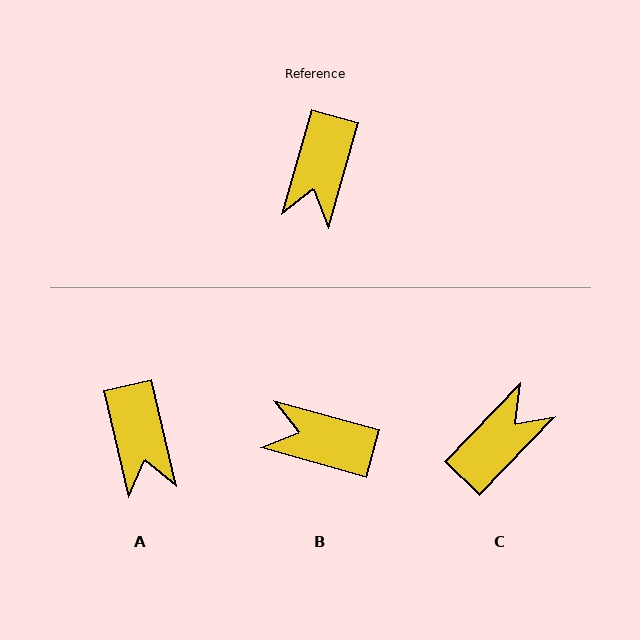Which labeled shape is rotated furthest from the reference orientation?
C, about 152 degrees away.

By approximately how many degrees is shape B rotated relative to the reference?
Approximately 89 degrees clockwise.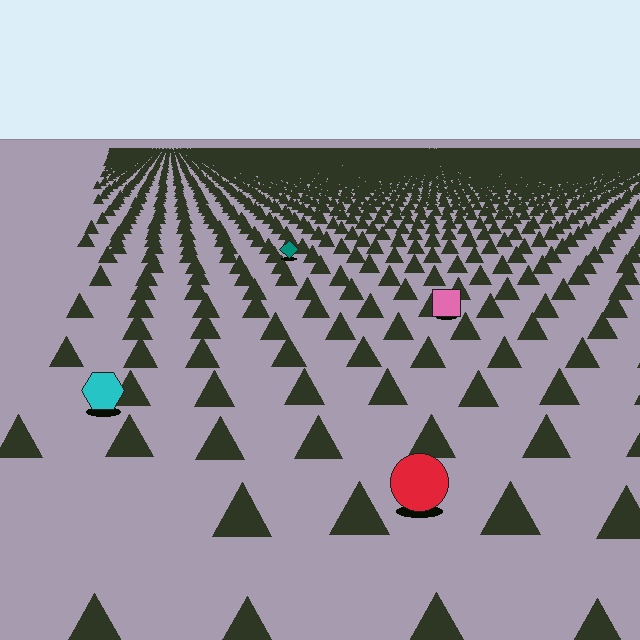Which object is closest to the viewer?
The red circle is closest. The texture marks near it are larger and more spread out.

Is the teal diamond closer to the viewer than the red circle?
No. The red circle is closer — you can tell from the texture gradient: the ground texture is coarser near it.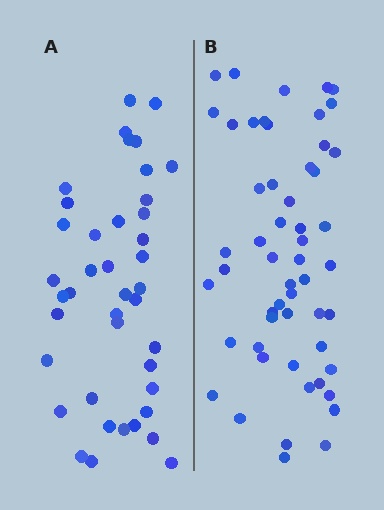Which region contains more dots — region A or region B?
Region B (the right region) has more dots.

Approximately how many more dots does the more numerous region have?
Region B has approximately 15 more dots than region A.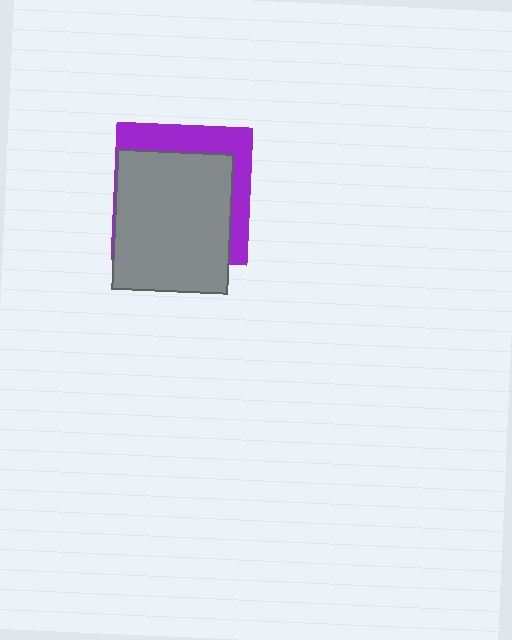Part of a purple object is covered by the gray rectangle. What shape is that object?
It is a square.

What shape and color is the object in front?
The object in front is a gray rectangle.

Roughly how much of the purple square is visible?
A small part of it is visible (roughly 32%).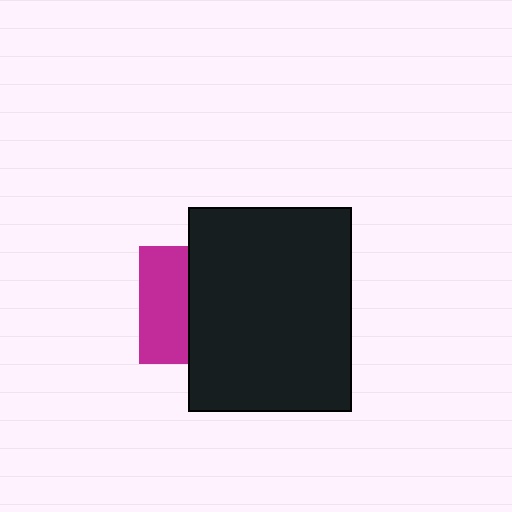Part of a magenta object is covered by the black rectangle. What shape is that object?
It is a square.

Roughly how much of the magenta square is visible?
A small part of it is visible (roughly 41%).